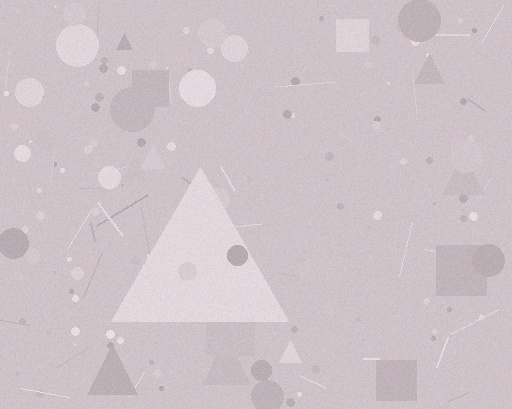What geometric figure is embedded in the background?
A triangle is embedded in the background.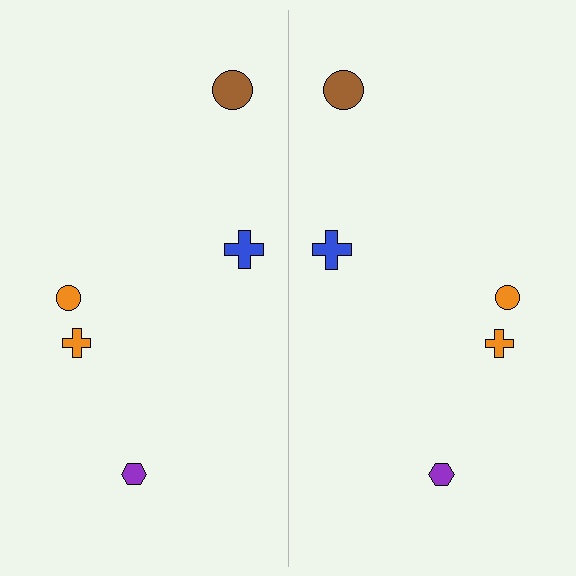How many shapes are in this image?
There are 10 shapes in this image.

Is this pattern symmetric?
Yes, this pattern has bilateral (reflection) symmetry.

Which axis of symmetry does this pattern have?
The pattern has a vertical axis of symmetry running through the center of the image.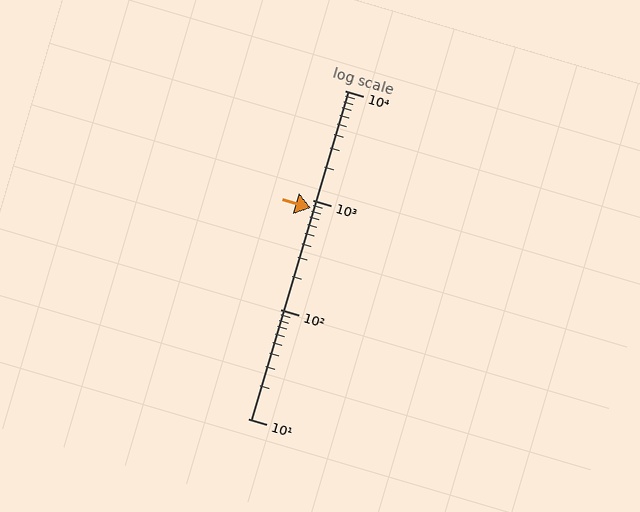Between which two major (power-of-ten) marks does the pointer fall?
The pointer is between 100 and 1000.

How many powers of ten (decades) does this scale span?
The scale spans 3 decades, from 10 to 10000.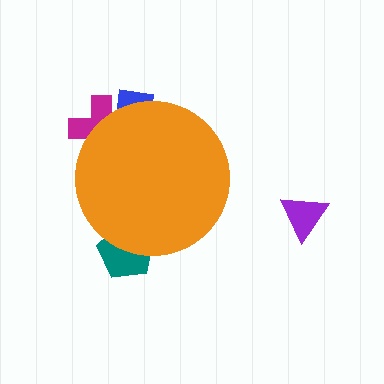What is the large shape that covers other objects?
An orange circle.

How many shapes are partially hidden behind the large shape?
3 shapes are partially hidden.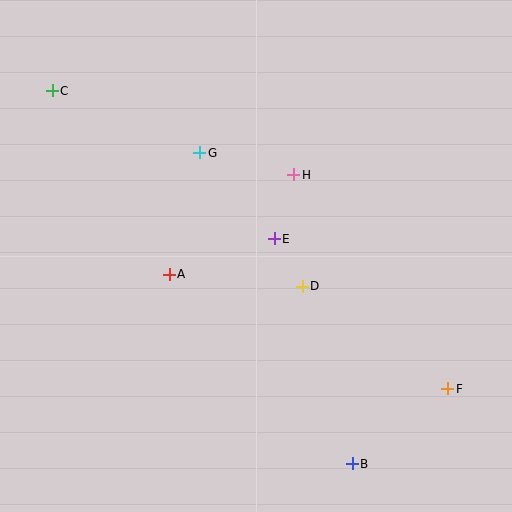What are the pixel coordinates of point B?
Point B is at (352, 464).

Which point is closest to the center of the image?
Point E at (274, 239) is closest to the center.